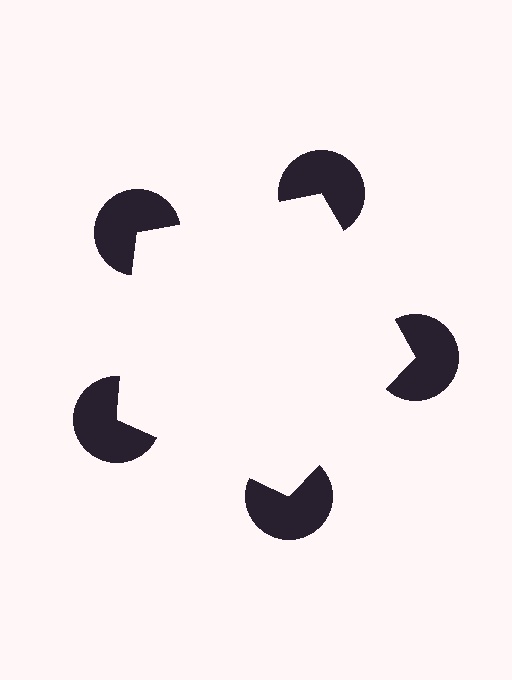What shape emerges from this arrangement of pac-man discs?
An illusory pentagon — its edges are inferred from the aligned wedge cuts in the pac-man discs, not physically drawn.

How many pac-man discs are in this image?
There are 5 — one at each vertex of the illusory pentagon.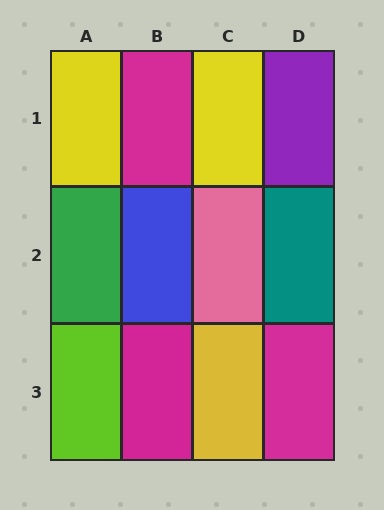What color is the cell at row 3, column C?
Yellow.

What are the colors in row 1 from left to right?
Yellow, magenta, yellow, purple.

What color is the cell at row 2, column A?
Green.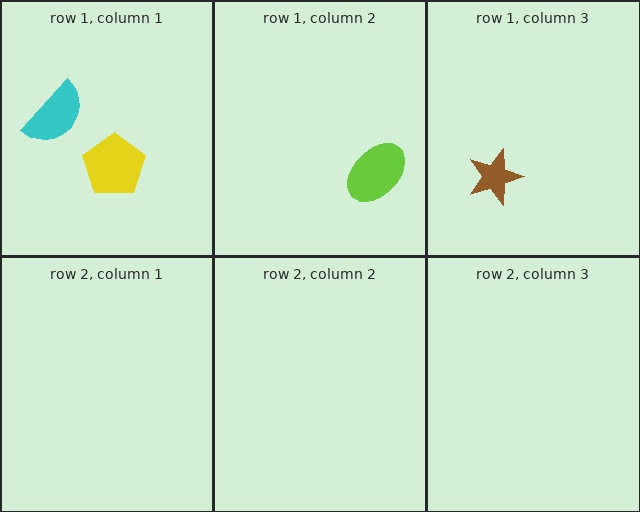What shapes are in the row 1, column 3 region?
The brown star.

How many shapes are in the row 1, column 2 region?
1.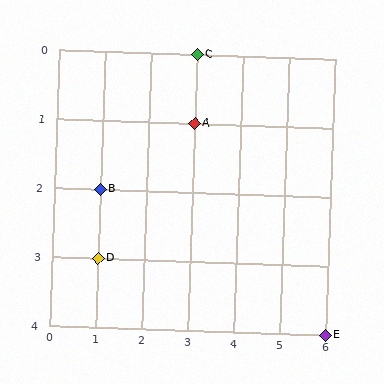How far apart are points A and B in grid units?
Points A and B are 2 columns and 1 row apart (about 2.2 grid units diagonally).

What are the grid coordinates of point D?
Point D is at grid coordinates (1, 3).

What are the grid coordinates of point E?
Point E is at grid coordinates (6, 4).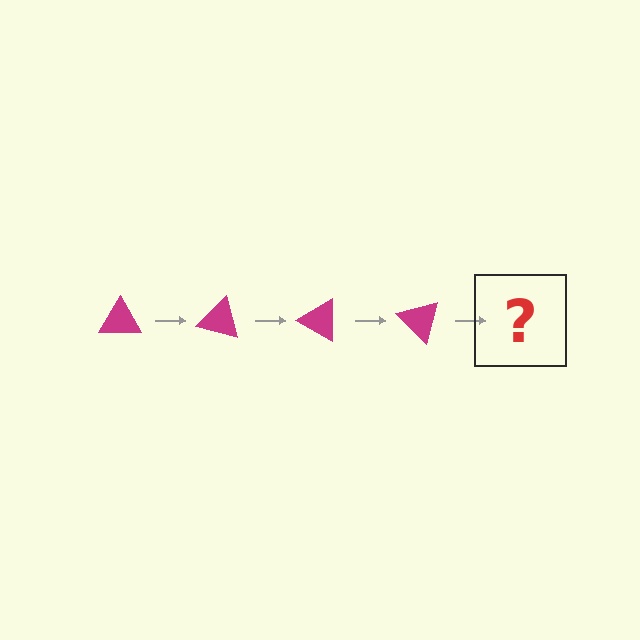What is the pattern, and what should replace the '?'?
The pattern is that the triangle rotates 15 degrees each step. The '?' should be a magenta triangle rotated 60 degrees.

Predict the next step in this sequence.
The next step is a magenta triangle rotated 60 degrees.